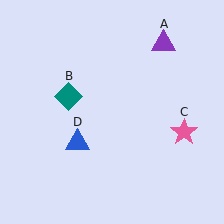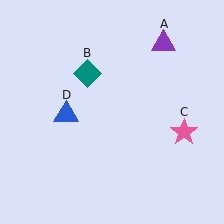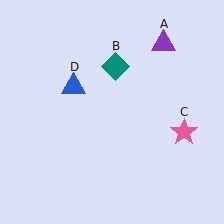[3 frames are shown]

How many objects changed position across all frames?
2 objects changed position: teal diamond (object B), blue triangle (object D).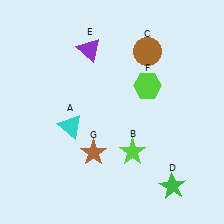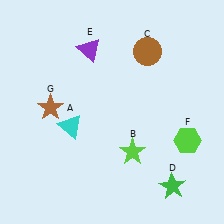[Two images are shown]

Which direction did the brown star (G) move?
The brown star (G) moved up.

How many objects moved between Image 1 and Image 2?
2 objects moved between the two images.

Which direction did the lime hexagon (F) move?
The lime hexagon (F) moved down.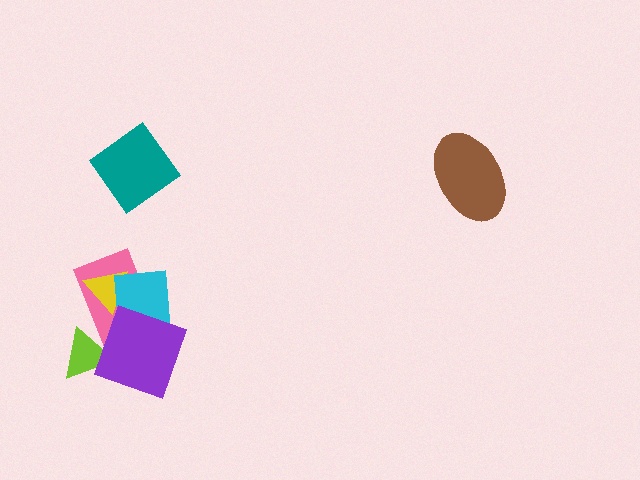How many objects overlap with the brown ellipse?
0 objects overlap with the brown ellipse.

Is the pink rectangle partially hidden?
Yes, it is partially covered by another shape.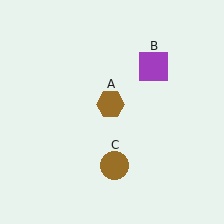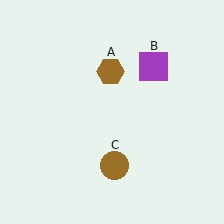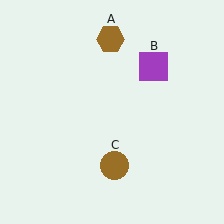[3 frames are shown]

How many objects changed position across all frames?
1 object changed position: brown hexagon (object A).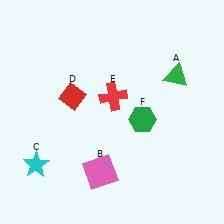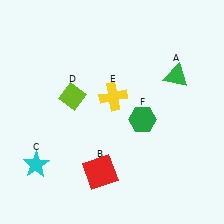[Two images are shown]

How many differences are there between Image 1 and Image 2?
There are 3 differences between the two images.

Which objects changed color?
B changed from pink to red. D changed from red to lime. E changed from red to yellow.